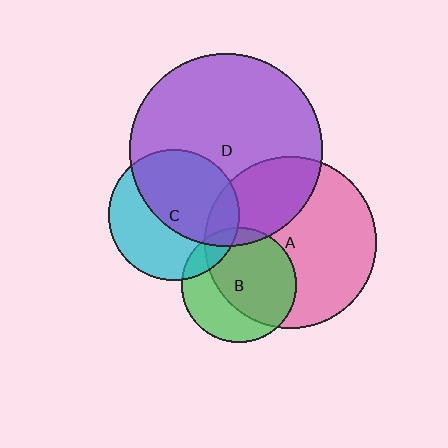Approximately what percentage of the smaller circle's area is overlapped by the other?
Approximately 65%.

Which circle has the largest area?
Circle D (purple).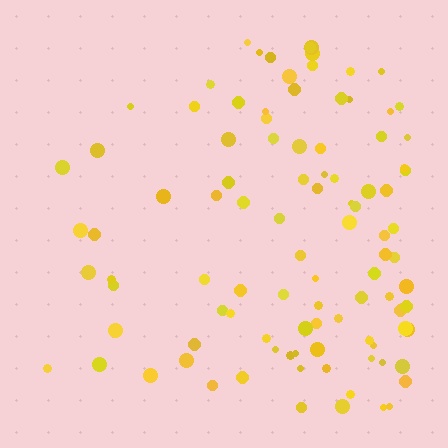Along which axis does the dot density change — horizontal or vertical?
Horizontal.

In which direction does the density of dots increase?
From left to right, with the right side densest.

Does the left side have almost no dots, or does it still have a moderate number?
Still a moderate number, just noticeably fewer than the right.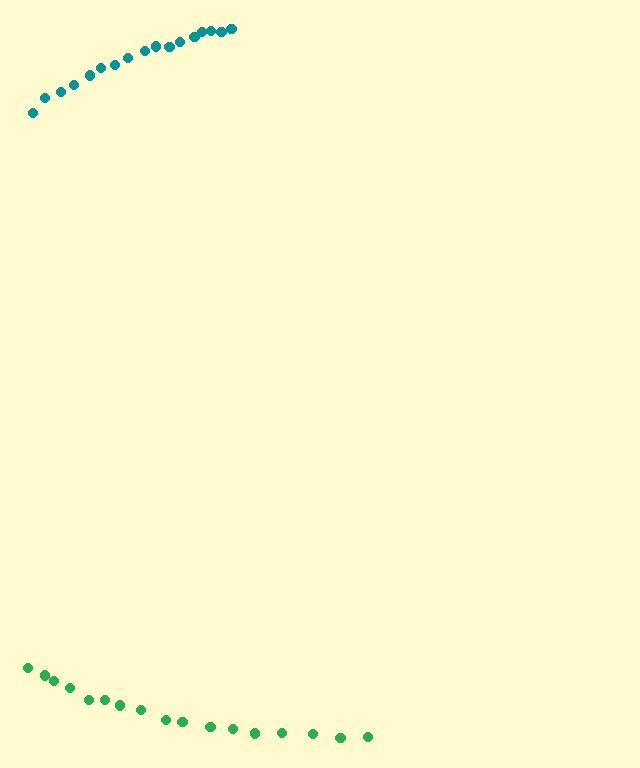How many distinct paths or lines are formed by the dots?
There are 2 distinct paths.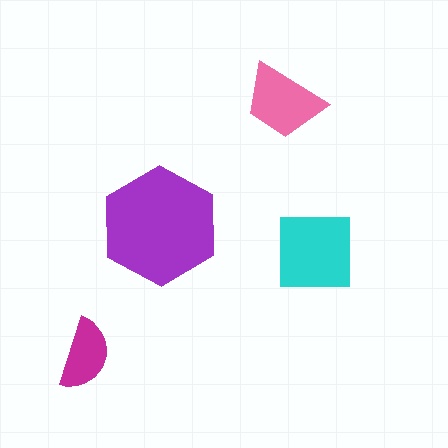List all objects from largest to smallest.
The purple hexagon, the cyan square, the pink trapezoid, the magenta semicircle.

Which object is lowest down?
The magenta semicircle is bottommost.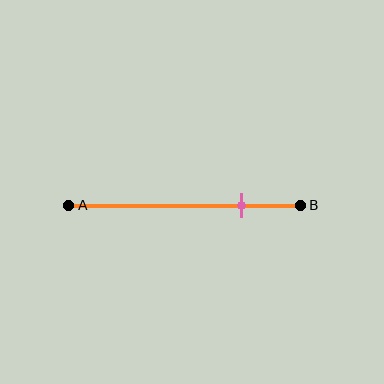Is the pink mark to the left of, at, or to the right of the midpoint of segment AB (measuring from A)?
The pink mark is to the right of the midpoint of segment AB.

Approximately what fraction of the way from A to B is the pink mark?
The pink mark is approximately 75% of the way from A to B.